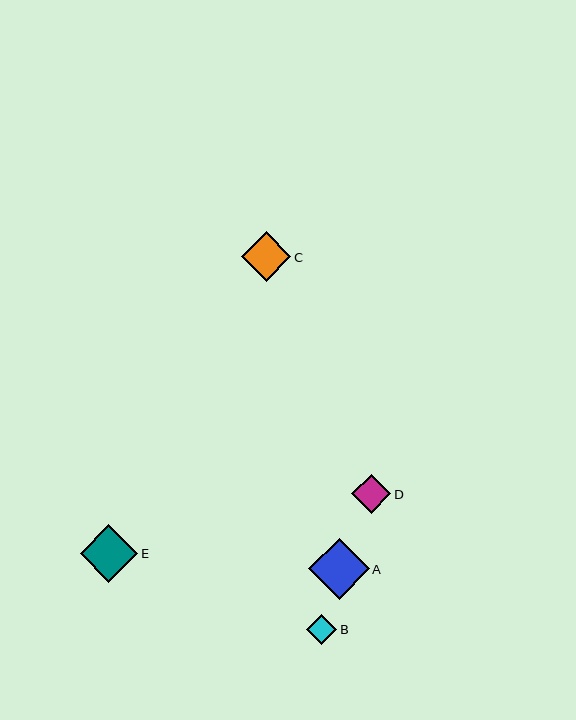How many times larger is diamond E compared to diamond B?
Diamond E is approximately 1.9 times the size of diamond B.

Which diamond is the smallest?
Diamond B is the smallest with a size of approximately 31 pixels.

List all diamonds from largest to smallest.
From largest to smallest: A, E, C, D, B.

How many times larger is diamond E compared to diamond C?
Diamond E is approximately 1.2 times the size of diamond C.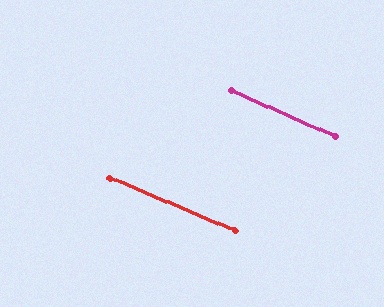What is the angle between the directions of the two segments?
Approximately 1 degree.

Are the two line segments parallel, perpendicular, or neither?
Parallel — their directions differ by only 1.4°.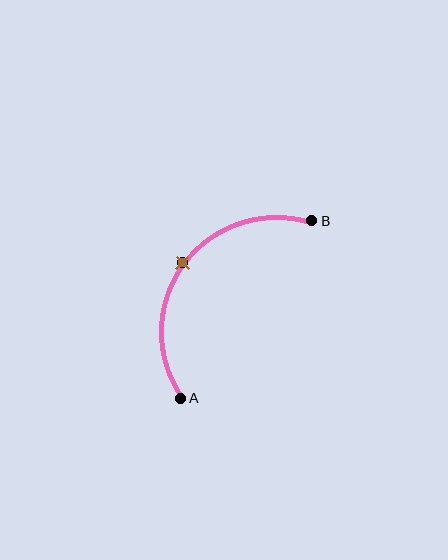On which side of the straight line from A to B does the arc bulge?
The arc bulges above and to the left of the straight line connecting A and B.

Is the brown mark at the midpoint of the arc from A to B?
Yes. The brown mark lies on the arc at equal arc-length from both A and B — it is the arc midpoint.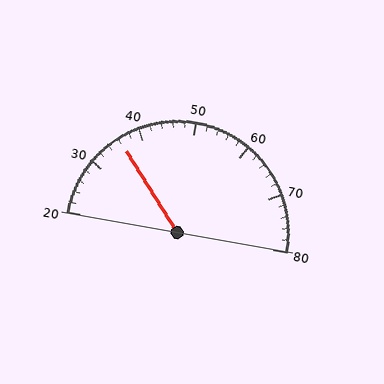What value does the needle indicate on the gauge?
The needle indicates approximately 36.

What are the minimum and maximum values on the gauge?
The gauge ranges from 20 to 80.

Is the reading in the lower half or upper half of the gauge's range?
The reading is in the lower half of the range (20 to 80).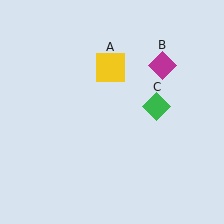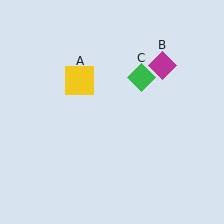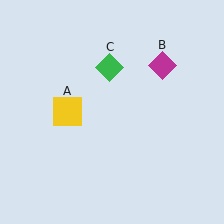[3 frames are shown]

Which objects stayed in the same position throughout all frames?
Magenta diamond (object B) remained stationary.